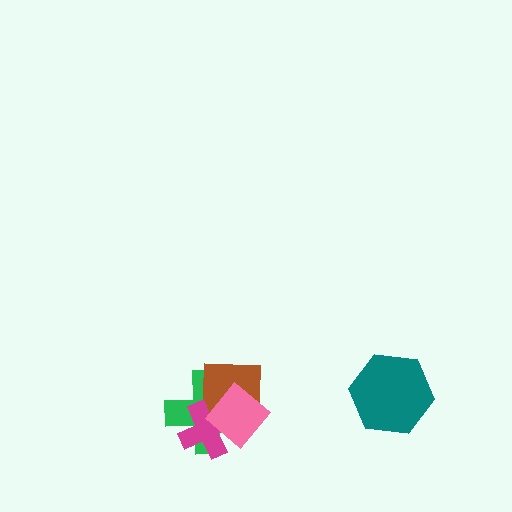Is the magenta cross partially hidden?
Yes, it is partially covered by another shape.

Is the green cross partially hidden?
Yes, it is partially covered by another shape.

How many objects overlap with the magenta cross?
3 objects overlap with the magenta cross.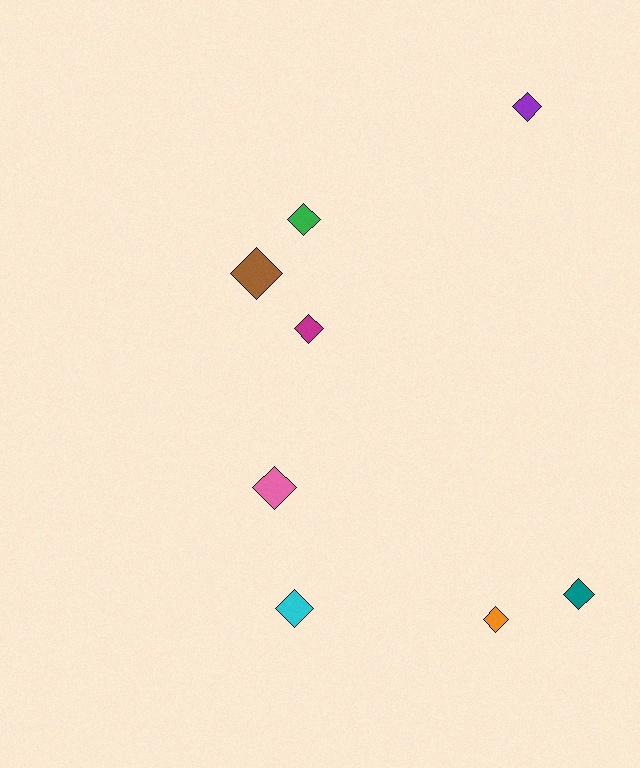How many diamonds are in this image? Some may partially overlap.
There are 8 diamonds.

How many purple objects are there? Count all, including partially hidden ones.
There is 1 purple object.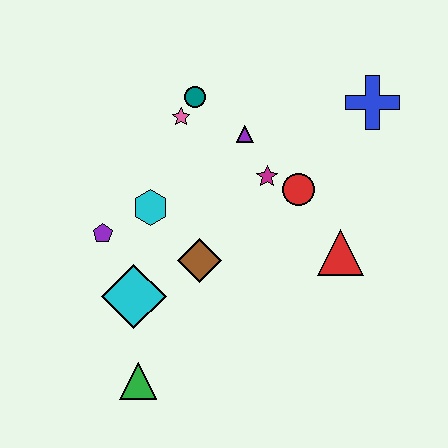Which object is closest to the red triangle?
The red circle is closest to the red triangle.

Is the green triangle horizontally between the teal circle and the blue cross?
No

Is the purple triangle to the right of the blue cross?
No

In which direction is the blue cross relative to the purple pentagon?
The blue cross is to the right of the purple pentagon.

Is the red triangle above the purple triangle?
No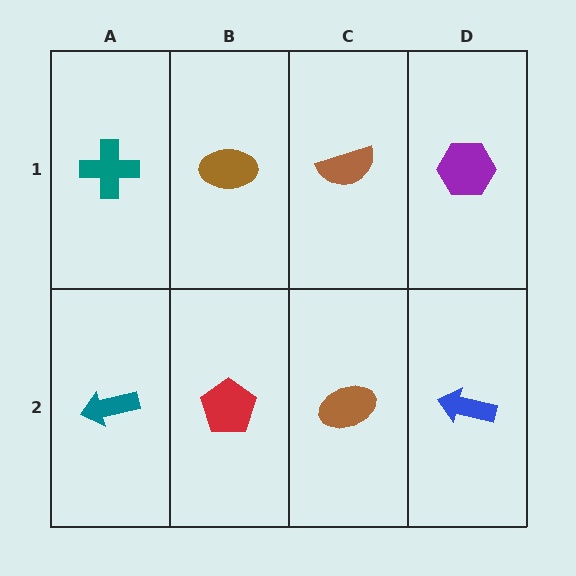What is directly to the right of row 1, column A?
A brown ellipse.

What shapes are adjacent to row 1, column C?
A brown ellipse (row 2, column C), a brown ellipse (row 1, column B), a purple hexagon (row 1, column D).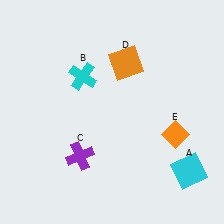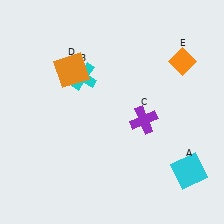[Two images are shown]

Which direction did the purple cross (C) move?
The purple cross (C) moved right.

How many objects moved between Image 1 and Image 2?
3 objects moved between the two images.